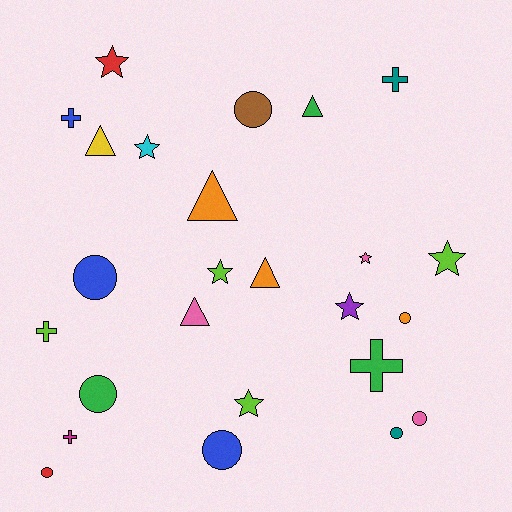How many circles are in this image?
There are 8 circles.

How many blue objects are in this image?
There are 3 blue objects.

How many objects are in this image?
There are 25 objects.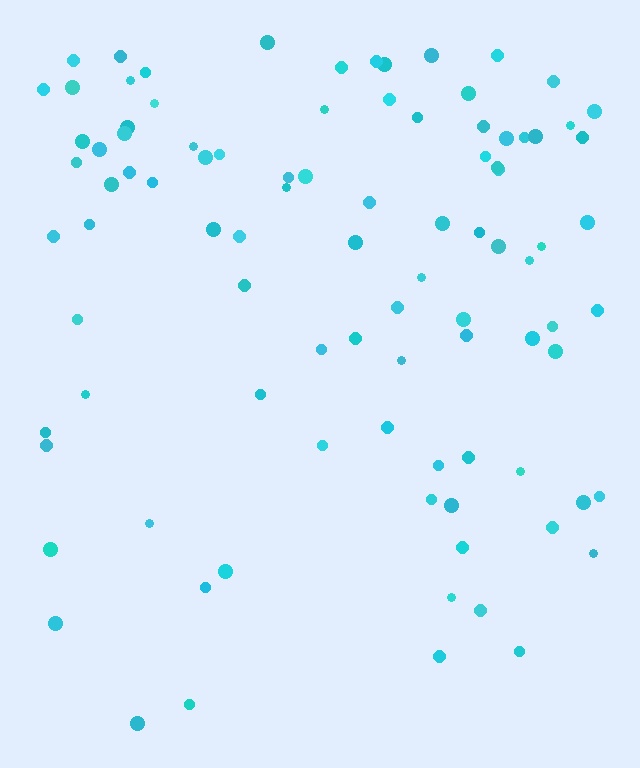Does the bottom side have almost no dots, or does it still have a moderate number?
Still a moderate number, just noticeably fewer than the top.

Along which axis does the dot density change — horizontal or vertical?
Vertical.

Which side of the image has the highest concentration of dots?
The top.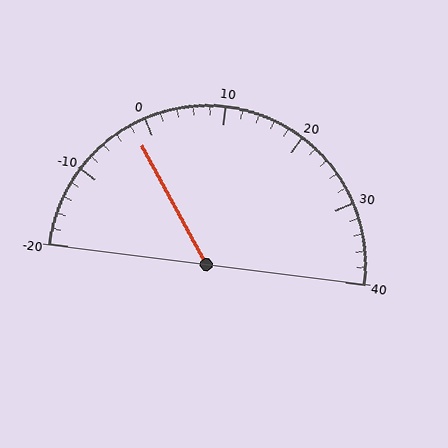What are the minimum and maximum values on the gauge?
The gauge ranges from -20 to 40.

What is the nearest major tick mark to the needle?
The nearest major tick mark is 0.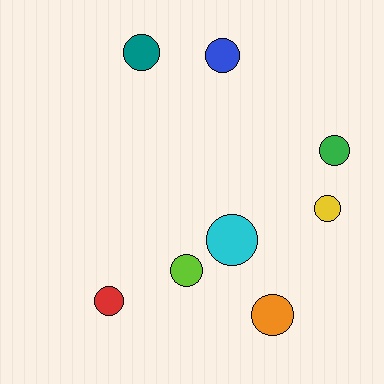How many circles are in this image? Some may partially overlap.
There are 8 circles.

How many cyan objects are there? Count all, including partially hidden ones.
There is 1 cyan object.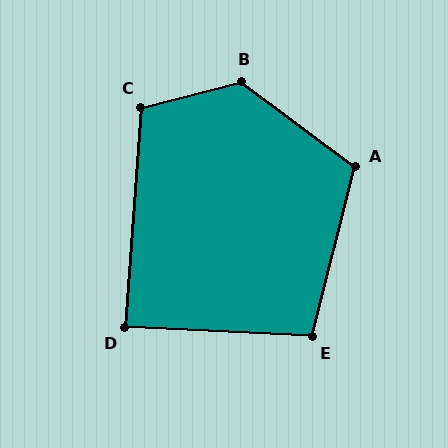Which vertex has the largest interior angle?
B, at approximately 129 degrees.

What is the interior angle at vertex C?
Approximately 108 degrees (obtuse).